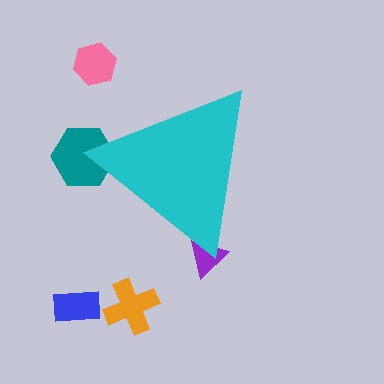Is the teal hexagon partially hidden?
Yes, the teal hexagon is partially hidden behind the cyan triangle.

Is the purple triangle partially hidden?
Yes, the purple triangle is partially hidden behind the cyan triangle.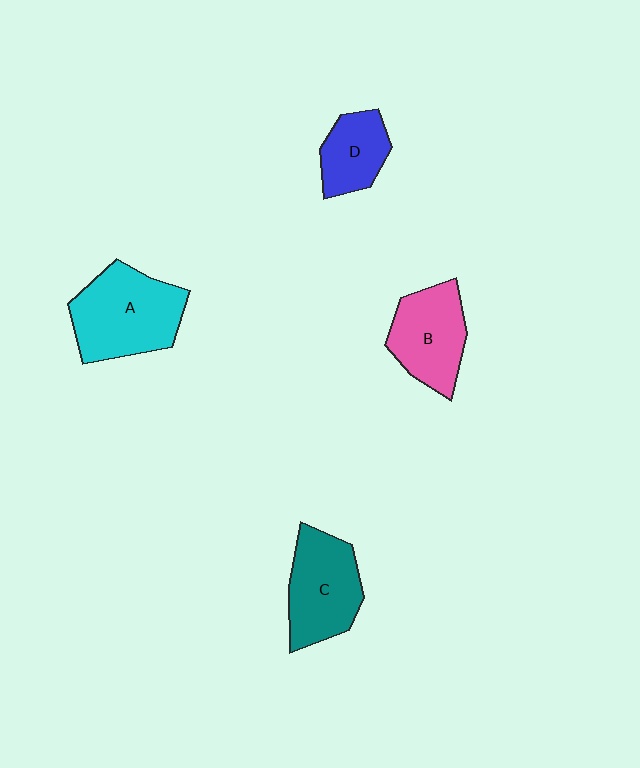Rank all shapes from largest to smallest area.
From largest to smallest: A (cyan), C (teal), B (pink), D (blue).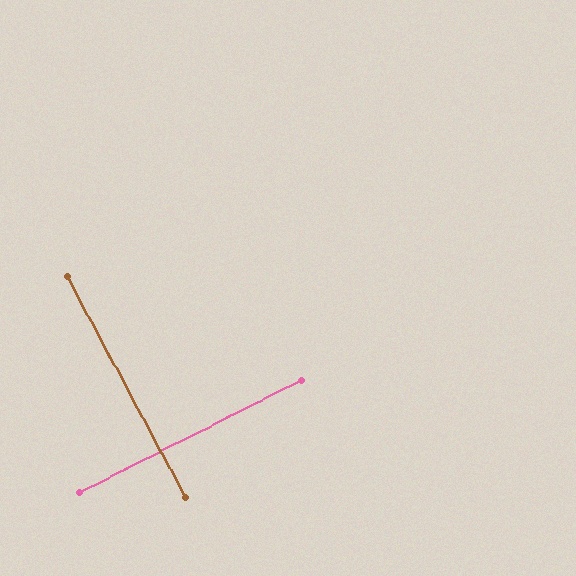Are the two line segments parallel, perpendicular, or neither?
Perpendicular — they meet at approximately 88°.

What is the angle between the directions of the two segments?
Approximately 88 degrees.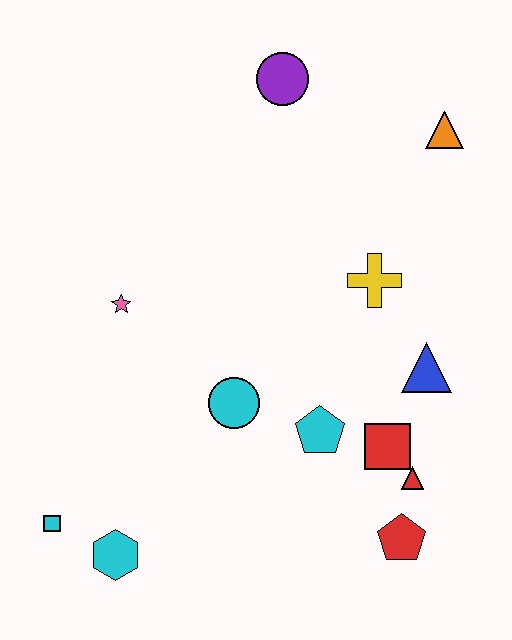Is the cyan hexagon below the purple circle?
Yes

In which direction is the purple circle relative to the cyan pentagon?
The purple circle is above the cyan pentagon.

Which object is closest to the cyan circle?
The cyan pentagon is closest to the cyan circle.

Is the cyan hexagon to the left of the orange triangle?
Yes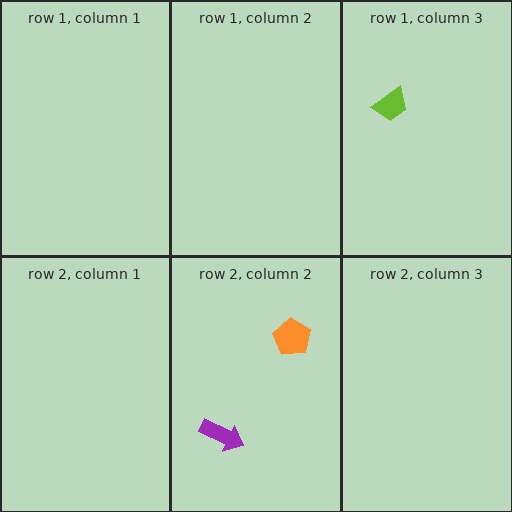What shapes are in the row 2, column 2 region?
The purple arrow, the orange pentagon.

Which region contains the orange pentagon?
The row 2, column 2 region.